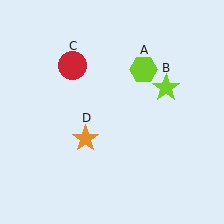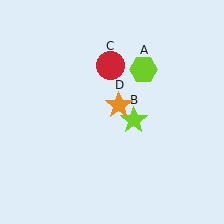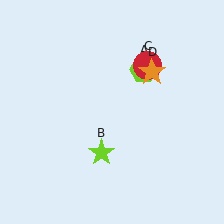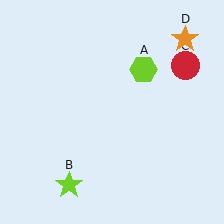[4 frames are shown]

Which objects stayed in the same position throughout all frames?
Lime hexagon (object A) remained stationary.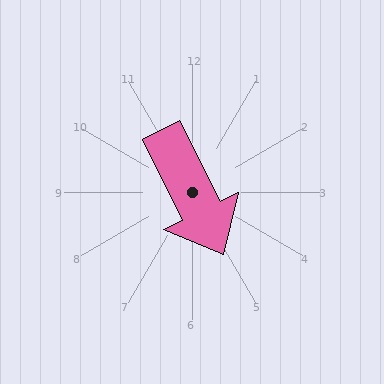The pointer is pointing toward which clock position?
Roughly 5 o'clock.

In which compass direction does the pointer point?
Southeast.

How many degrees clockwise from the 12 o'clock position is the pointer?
Approximately 153 degrees.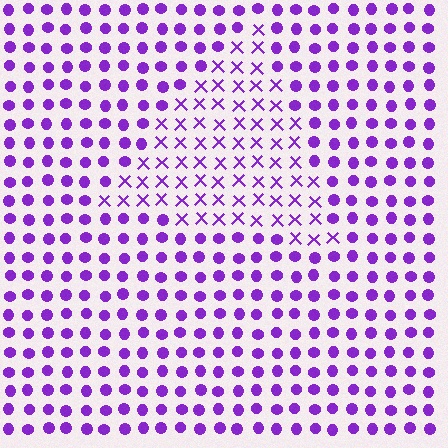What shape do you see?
I see a triangle.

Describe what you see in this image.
The image is filled with small purple elements arranged in a uniform grid. A triangle-shaped region contains X marks, while the surrounding area contains circles. The boundary is defined purely by the change in element shape.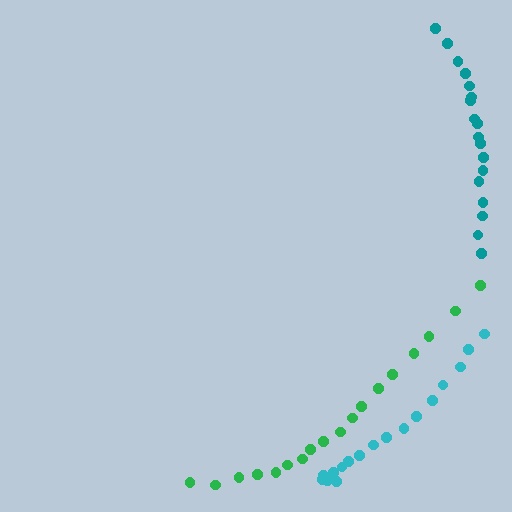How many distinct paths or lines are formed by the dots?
There are 3 distinct paths.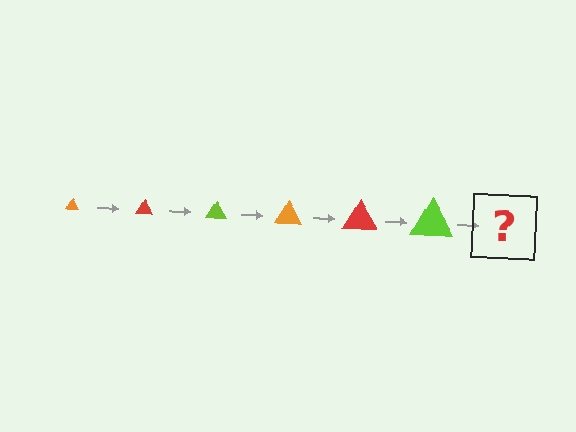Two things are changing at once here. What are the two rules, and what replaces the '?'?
The two rules are that the triangle grows larger each step and the color cycles through orange, red, and lime. The '?' should be an orange triangle, larger than the previous one.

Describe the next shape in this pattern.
It should be an orange triangle, larger than the previous one.